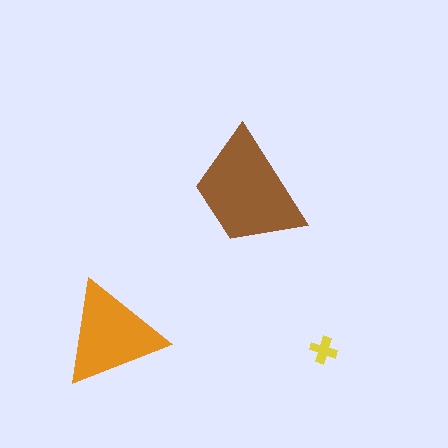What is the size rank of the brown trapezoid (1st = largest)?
1st.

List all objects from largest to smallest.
The brown trapezoid, the orange triangle, the yellow cross.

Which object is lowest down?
The yellow cross is bottommost.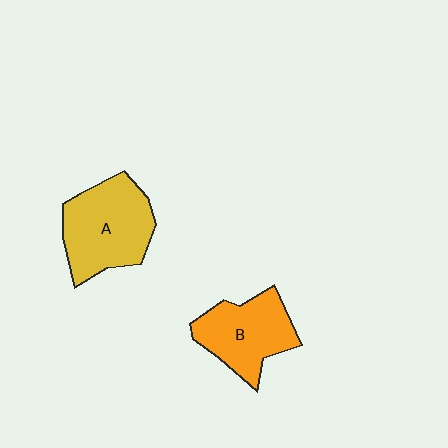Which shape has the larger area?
Shape A (yellow).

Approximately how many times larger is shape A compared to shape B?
Approximately 1.2 times.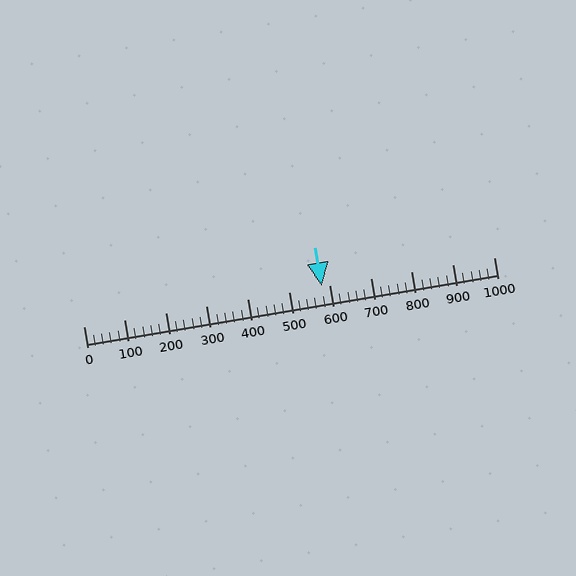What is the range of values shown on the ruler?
The ruler shows values from 0 to 1000.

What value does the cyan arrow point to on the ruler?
The cyan arrow points to approximately 580.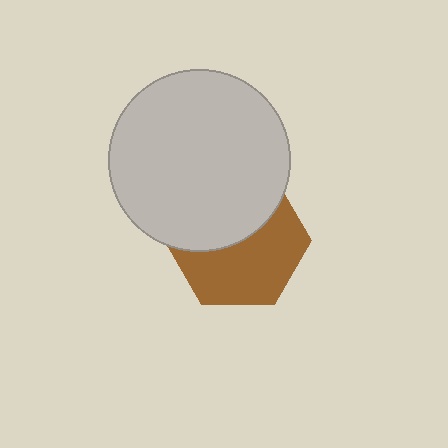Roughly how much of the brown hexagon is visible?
About half of it is visible (roughly 56%).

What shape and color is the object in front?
The object in front is a light gray circle.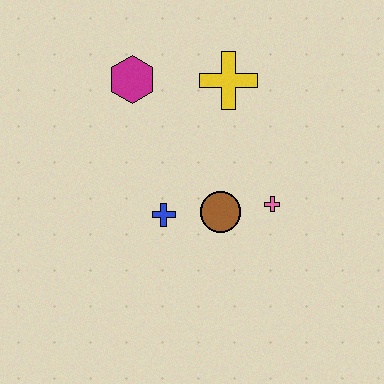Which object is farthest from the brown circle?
The magenta hexagon is farthest from the brown circle.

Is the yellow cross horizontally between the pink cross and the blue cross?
Yes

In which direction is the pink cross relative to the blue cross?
The pink cross is to the right of the blue cross.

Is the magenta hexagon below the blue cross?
No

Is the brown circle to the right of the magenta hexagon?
Yes